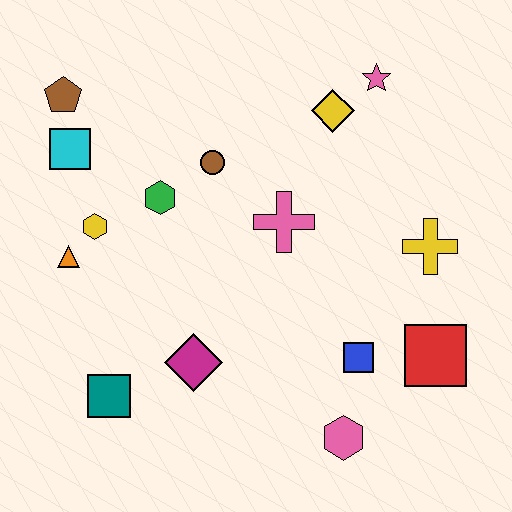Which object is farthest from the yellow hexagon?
The red square is farthest from the yellow hexagon.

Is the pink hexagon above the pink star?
No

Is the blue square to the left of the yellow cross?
Yes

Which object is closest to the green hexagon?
The brown circle is closest to the green hexagon.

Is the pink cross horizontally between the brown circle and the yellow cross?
Yes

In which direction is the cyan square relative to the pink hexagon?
The cyan square is above the pink hexagon.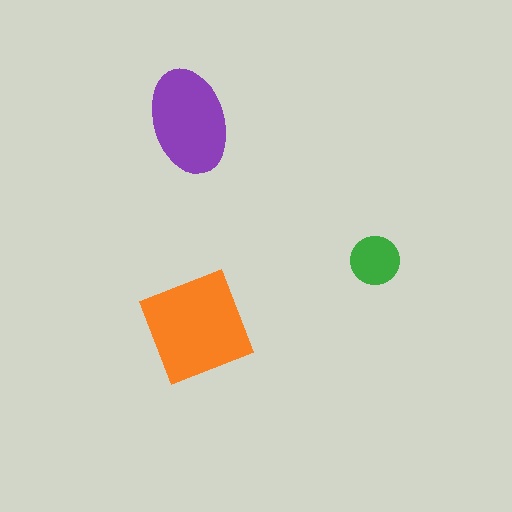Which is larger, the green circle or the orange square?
The orange square.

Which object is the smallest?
The green circle.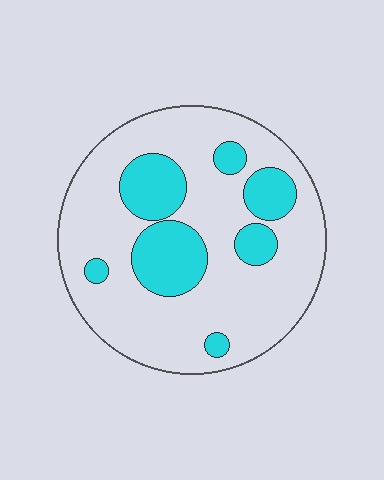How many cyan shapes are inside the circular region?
7.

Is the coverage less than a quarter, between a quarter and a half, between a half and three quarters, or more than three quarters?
Less than a quarter.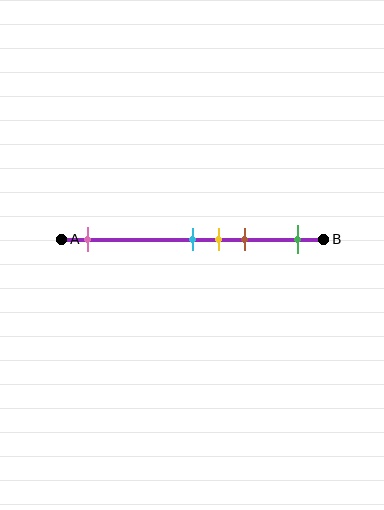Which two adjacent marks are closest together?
The cyan and yellow marks are the closest adjacent pair.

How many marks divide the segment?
There are 5 marks dividing the segment.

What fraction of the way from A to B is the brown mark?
The brown mark is approximately 70% (0.7) of the way from A to B.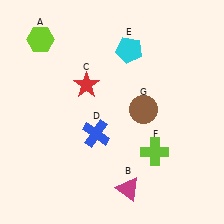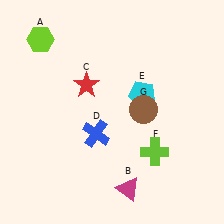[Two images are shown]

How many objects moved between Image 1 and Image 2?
1 object moved between the two images.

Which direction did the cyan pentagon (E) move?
The cyan pentagon (E) moved down.